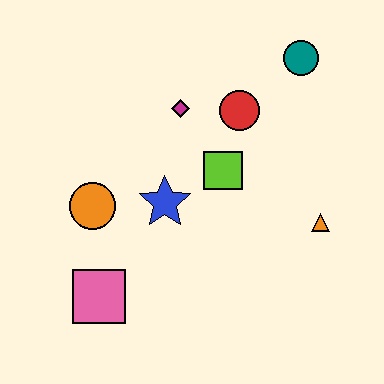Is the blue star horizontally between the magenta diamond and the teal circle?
No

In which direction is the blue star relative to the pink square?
The blue star is above the pink square.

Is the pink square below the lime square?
Yes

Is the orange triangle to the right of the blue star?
Yes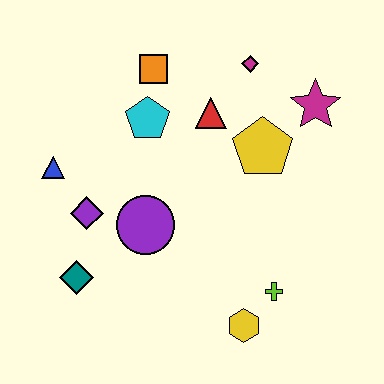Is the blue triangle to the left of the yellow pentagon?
Yes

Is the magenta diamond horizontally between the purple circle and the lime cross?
Yes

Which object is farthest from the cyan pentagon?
The yellow hexagon is farthest from the cyan pentagon.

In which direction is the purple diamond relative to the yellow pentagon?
The purple diamond is to the left of the yellow pentagon.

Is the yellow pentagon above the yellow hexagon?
Yes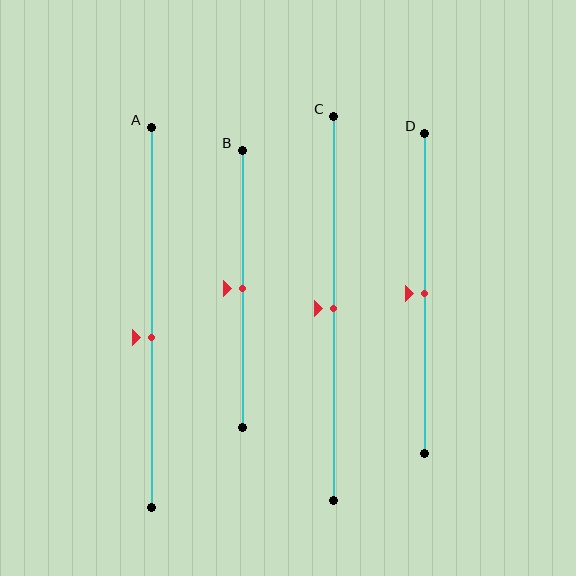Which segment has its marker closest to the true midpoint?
Segment B has its marker closest to the true midpoint.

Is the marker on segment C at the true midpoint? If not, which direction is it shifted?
Yes, the marker on segment C is at the true midpoint.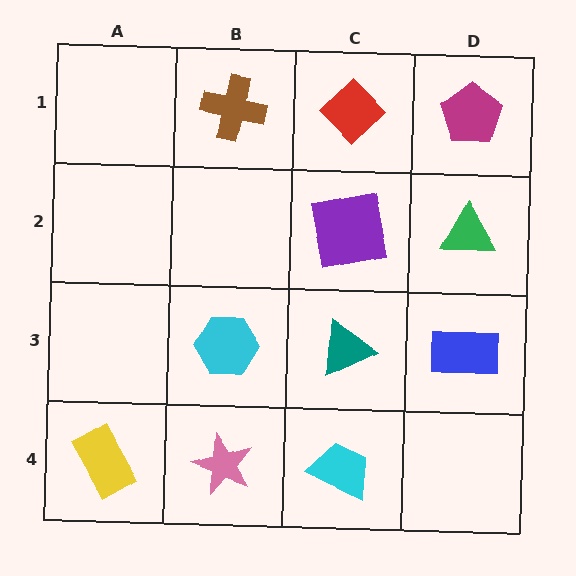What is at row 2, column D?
A green triangle.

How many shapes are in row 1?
3 shapes.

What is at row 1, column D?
A magenta pentagon.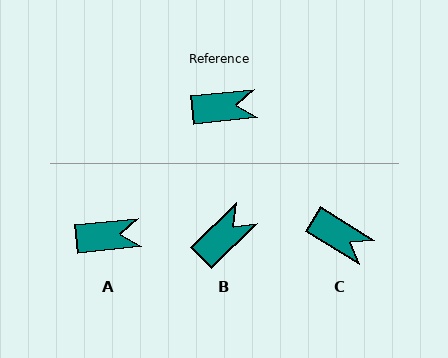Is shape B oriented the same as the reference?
No, it is off by about 39 degrees.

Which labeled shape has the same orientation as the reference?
A.